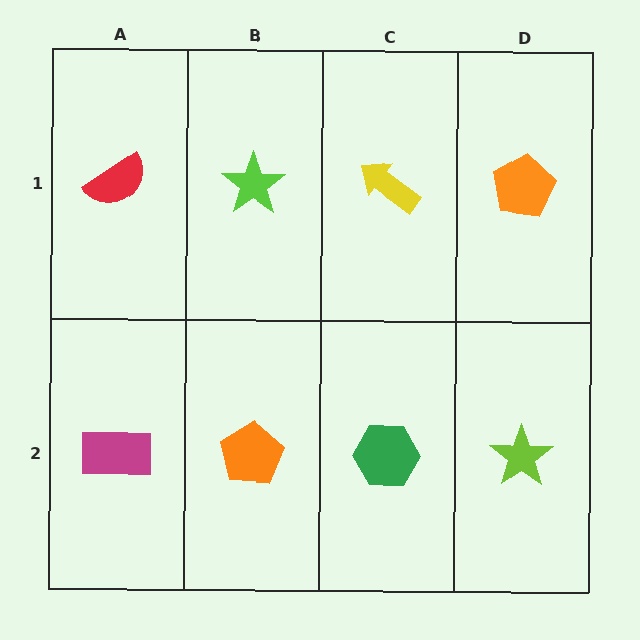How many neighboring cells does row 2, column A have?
2.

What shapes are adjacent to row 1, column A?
A magenta rectangle (row 2, column A), a lime star (row 1, column B).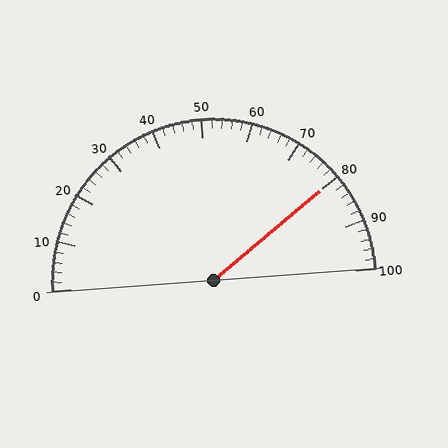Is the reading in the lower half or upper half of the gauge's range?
The reading is in the upper half of the range (0 to 100).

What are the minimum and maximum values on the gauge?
The gauge ranges from 0 to 100.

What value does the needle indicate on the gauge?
The needle indicates approximately 80.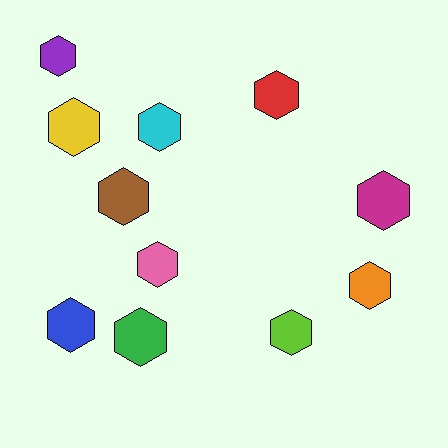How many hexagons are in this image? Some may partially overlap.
There are 11 hexagons.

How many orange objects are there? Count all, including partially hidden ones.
There is 1 orange object.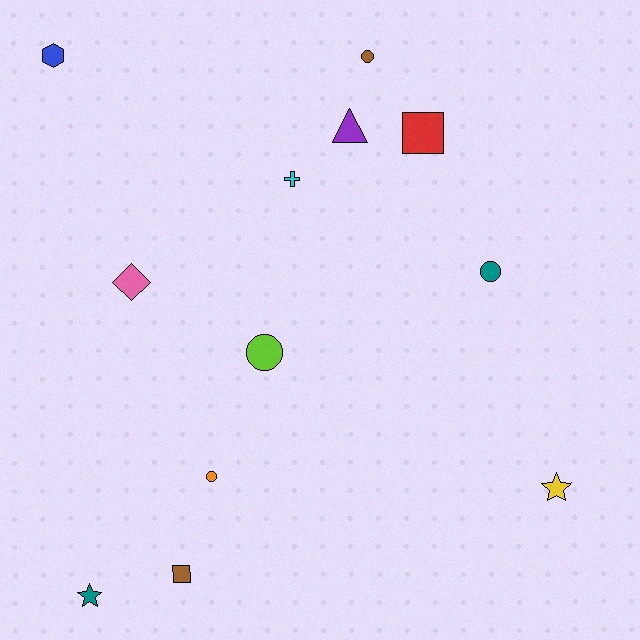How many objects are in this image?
There are 12 objects.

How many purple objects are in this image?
There is 1 purple object.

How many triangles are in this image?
There is 1 triangle.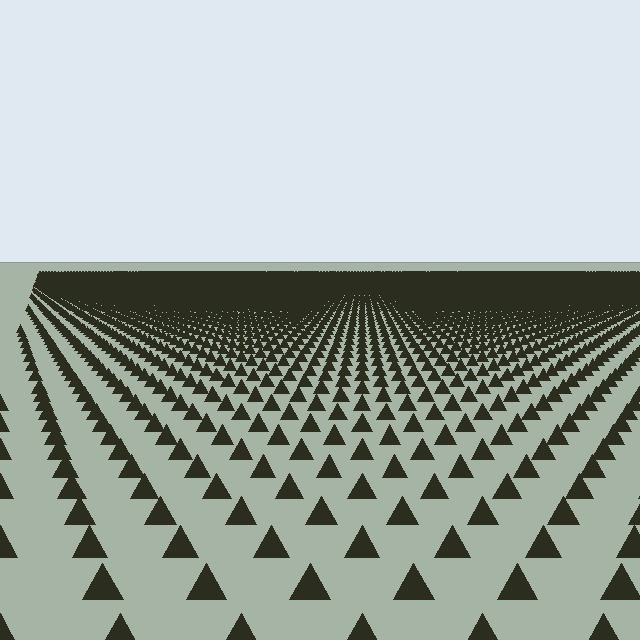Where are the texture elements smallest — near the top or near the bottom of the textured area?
Near the top.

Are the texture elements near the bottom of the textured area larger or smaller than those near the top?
Larger. Near the bottom, elements are closer to the viewer and appear at a bigger on-screen size.